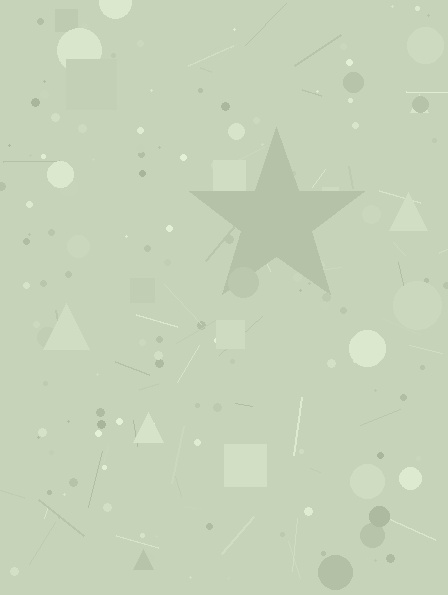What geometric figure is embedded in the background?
A star is embedded in the background.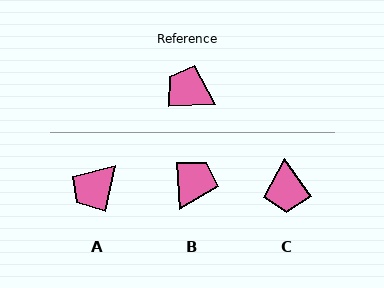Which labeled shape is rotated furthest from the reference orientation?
C, about 123 degrees away.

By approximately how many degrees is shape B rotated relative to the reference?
Approximately 89 degrees clockwise.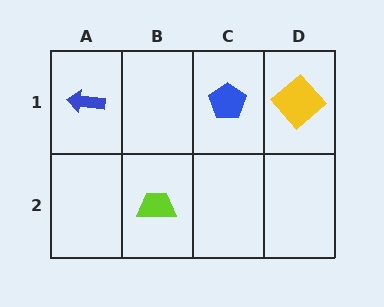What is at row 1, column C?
A blue pentagon.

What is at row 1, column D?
A yellow diamond.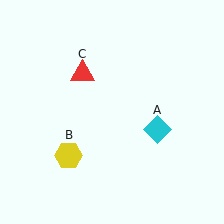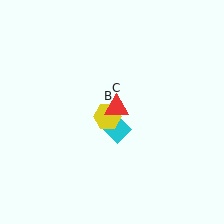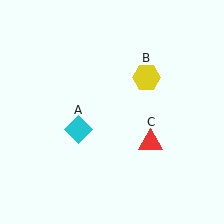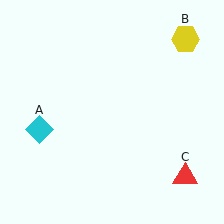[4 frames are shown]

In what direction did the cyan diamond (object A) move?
The cyan diamond (object A) moved left.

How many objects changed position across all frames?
3 objects changed position: cyan diamond (object A), yellow hexagon (object B), red triangle (object C).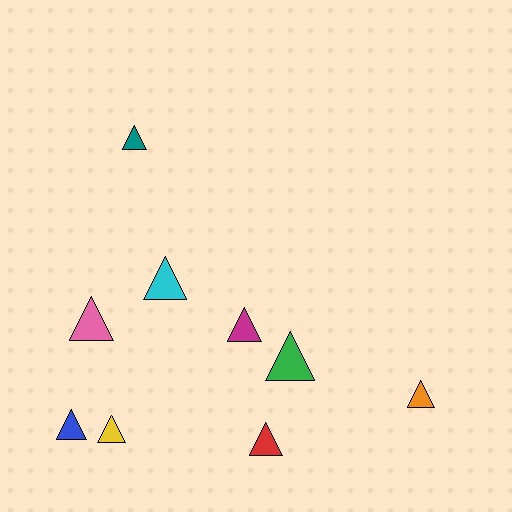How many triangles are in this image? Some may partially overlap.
There are 9 triangles.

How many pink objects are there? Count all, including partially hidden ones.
There is 1 pink object.